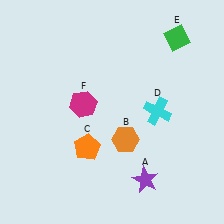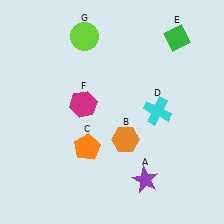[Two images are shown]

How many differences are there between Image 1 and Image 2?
There is 1 difference between the two images.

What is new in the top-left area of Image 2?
A lime circle (G) was added in the top-left area of Image 2.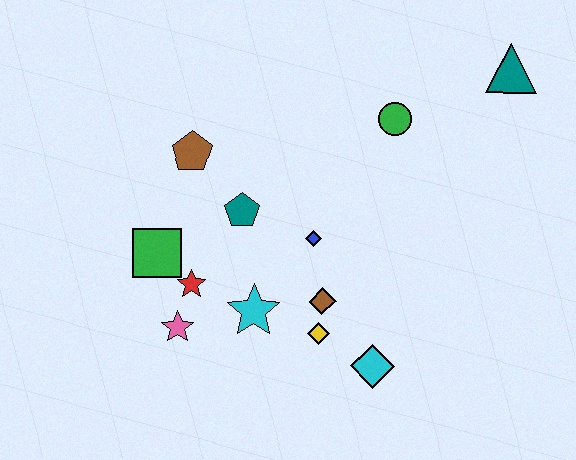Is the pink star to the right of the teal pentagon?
No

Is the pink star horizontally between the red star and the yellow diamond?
No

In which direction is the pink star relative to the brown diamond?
The pink star is to the left of the brown diamond.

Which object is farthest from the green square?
The teal triangle is farthest from the green square.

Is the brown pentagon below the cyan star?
No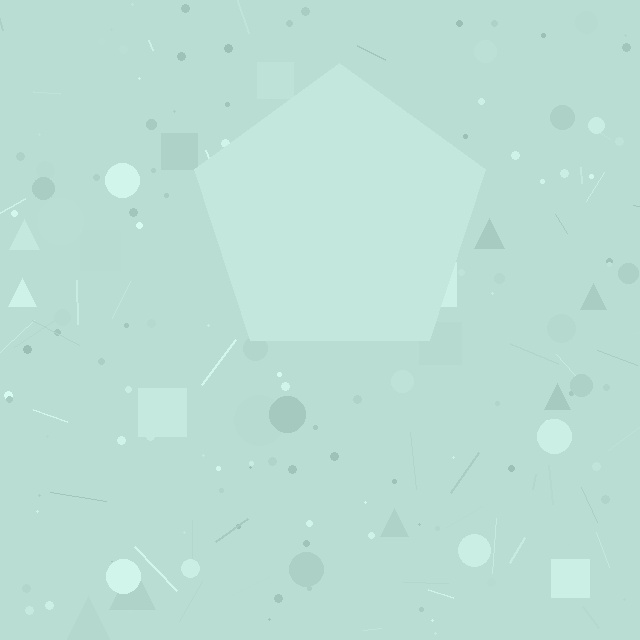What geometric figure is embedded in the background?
A pentagon is embedded in the background.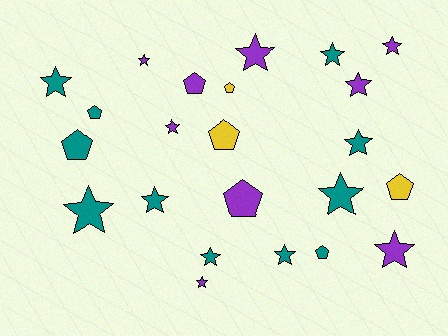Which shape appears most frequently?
Star, with 15 objects.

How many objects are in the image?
There are 23 objects.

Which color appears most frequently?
Teal, with 11 objects.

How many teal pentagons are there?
There are 3 teal pentagons.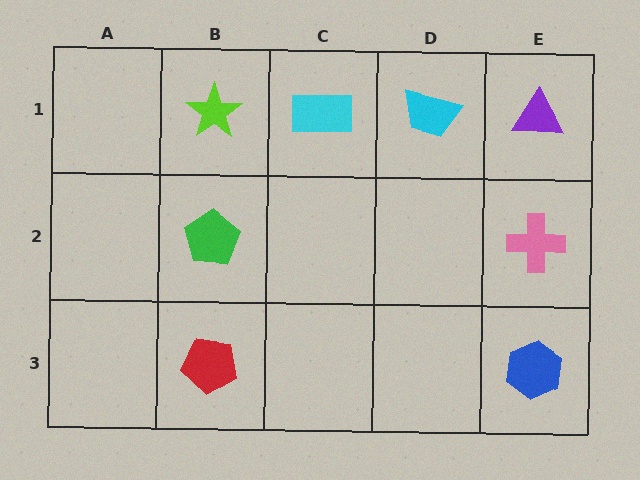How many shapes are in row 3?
2 shapes.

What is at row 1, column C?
A cyan rectangle.